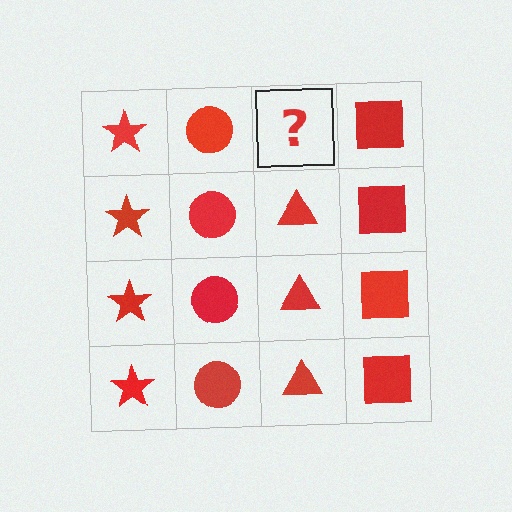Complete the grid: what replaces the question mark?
The question mark should be replaced with a red triangle.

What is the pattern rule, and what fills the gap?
The rule is that each column has a consistent shape. The gap should be filled with a red triangle.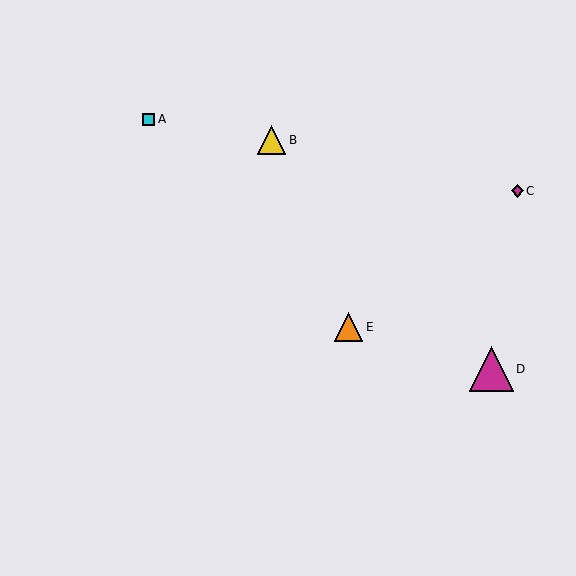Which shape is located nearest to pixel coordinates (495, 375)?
The magenta triangle (labeled D) at (491, 369) is nearest to that location.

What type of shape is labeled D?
Shape D is a magenta triangle.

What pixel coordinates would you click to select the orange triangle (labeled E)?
Click at (349, 327) to select the orange triangle E.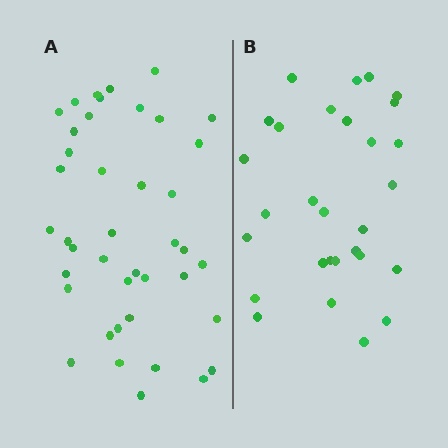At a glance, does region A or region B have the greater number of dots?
Region A (the left region) has more dots.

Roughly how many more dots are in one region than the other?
Region A has roughly 12 or so more dots than region B.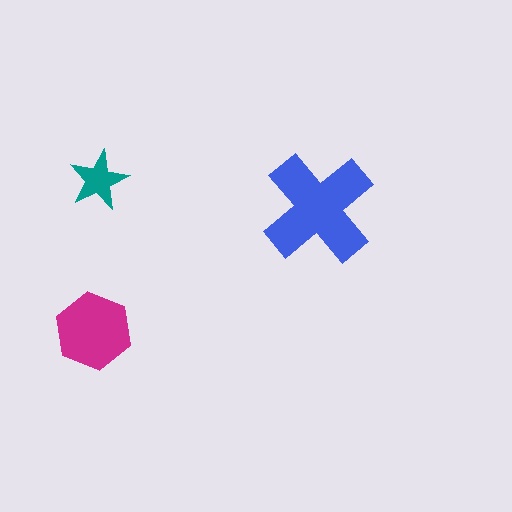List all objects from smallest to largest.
The teal star, the magenta hexagon, the blue cross.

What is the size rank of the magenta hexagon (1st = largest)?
2nd.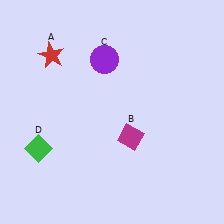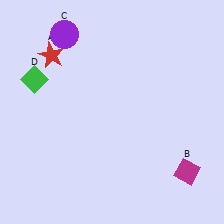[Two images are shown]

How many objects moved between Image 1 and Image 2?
3 objects moved between the two images.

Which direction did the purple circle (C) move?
The purple circle (C) moved left.